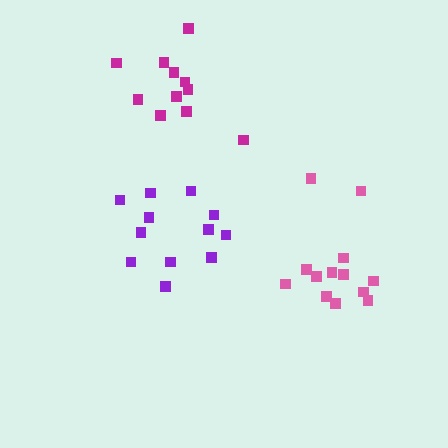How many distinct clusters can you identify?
There are 3 distinct clusters.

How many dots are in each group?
Group 1: 12 dots, Group 2: 11 dots, Group 3: 13 dots (36 total).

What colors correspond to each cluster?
The clusters are colored: purple, magenta, pink.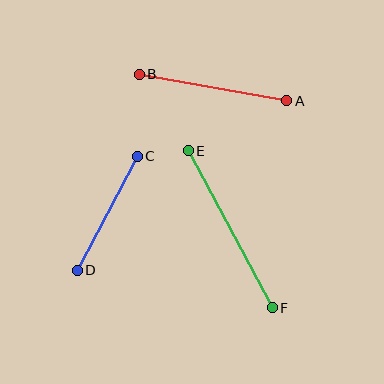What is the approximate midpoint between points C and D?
The midpoint is at approximately (107, 213) pixels.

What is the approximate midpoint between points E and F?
The midpoint is at approximately (230, 229) pixels.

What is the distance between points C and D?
The distance is approximately 129 pixels.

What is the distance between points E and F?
The distance is approximately 178 pixels.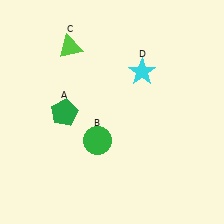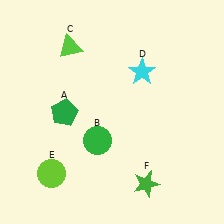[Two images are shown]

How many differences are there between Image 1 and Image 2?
There are 2 differences between the two images.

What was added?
A lime circle (E), a green star (F) were added in Image 2.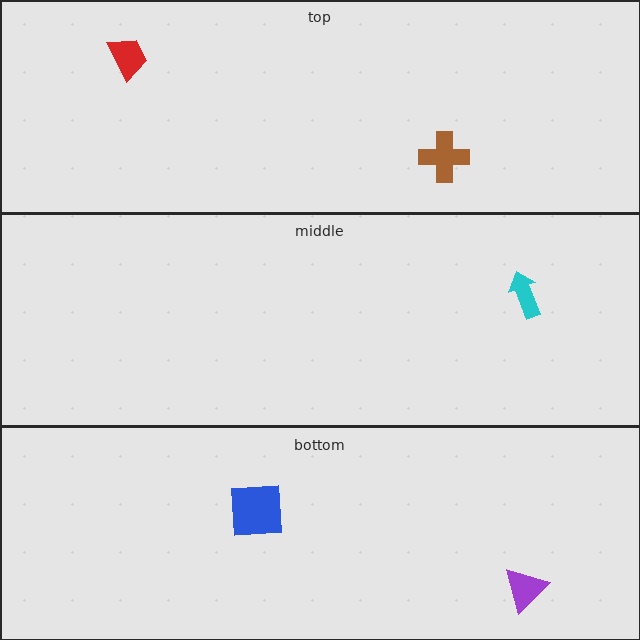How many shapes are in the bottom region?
2.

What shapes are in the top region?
The brown cross, the red trapezoid.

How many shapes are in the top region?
2.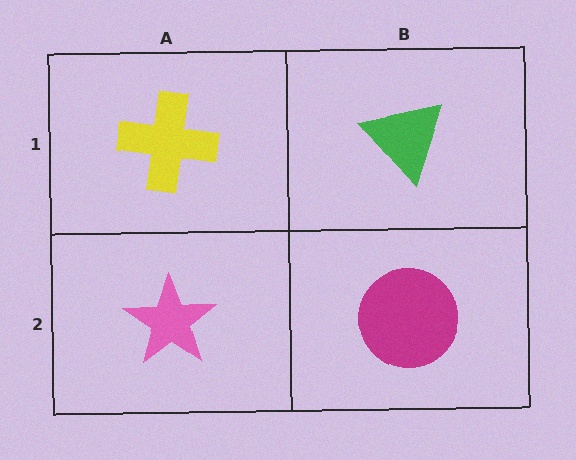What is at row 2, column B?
A magenta circle.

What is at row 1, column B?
A green triangle.